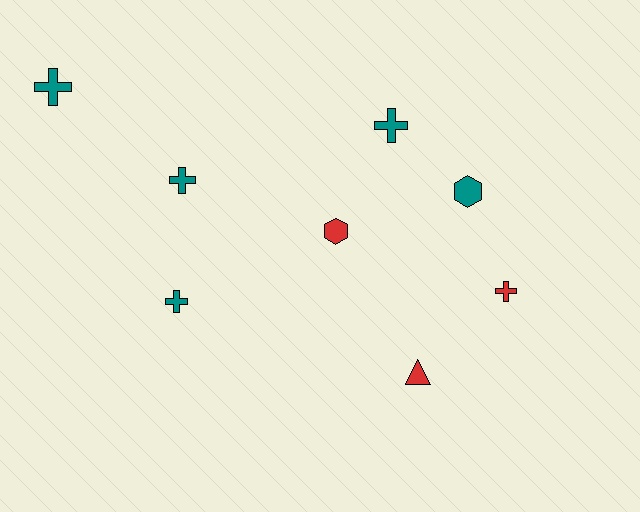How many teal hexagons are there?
There is 1 teal hexagon.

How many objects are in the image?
There are 8 objects.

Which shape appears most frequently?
Cross, with 5 objects.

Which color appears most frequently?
Teal, with 5 objects.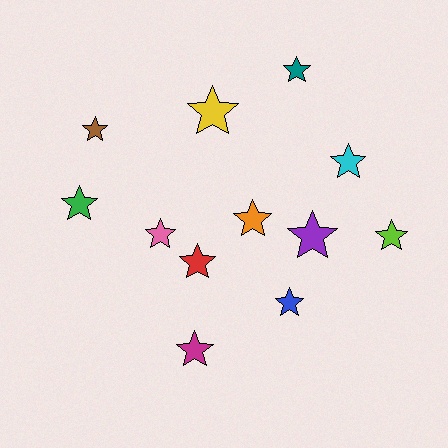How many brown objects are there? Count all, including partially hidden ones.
There is 1 brown object.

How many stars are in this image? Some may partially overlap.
There are 12 stars.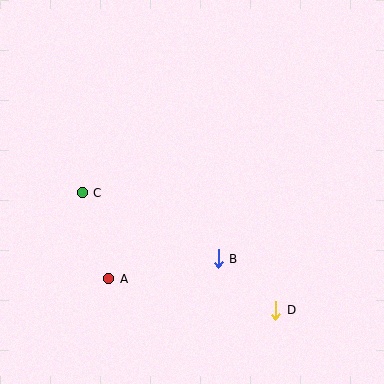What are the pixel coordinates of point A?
Point A is at (109, 279).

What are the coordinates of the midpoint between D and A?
The midpoint between D and A is at (192, 295).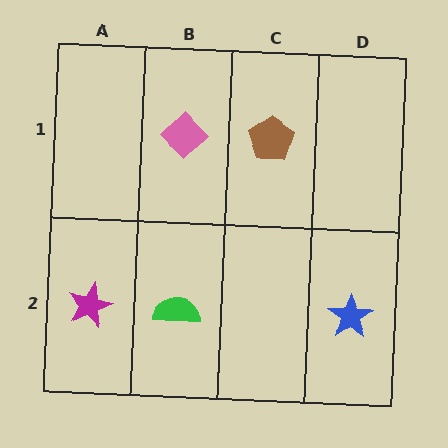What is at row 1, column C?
A brown pentagon.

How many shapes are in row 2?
3 shapes.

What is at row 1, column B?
A pink diamond.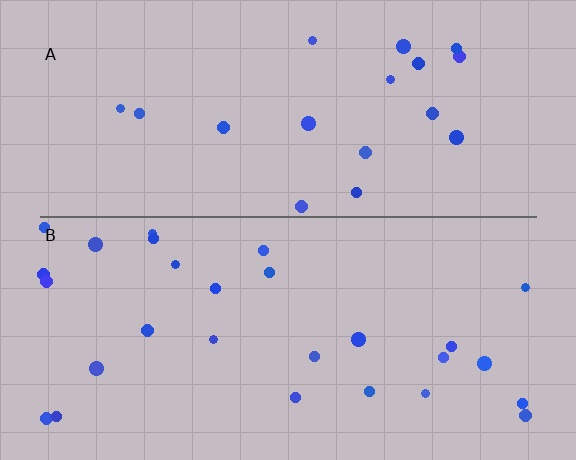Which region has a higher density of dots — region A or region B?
B (the bottom).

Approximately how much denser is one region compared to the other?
Approximately 1.5× — region B over region A.